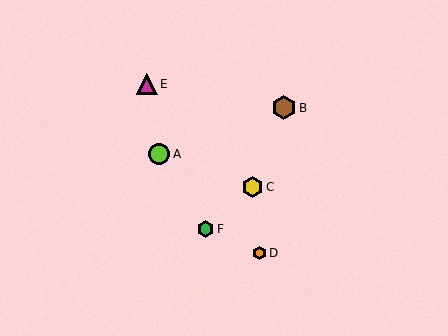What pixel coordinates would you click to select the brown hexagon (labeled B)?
Click at (284, 108) to select the brown hexagon B.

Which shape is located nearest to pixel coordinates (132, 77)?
The magenta triangle (labeled E) at (147, 84) is nearest to that location.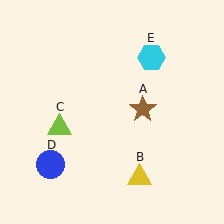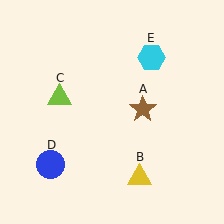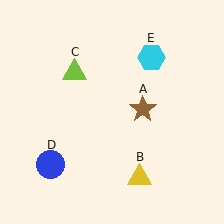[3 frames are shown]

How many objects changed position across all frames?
1 object changed position: lime triangle (object C).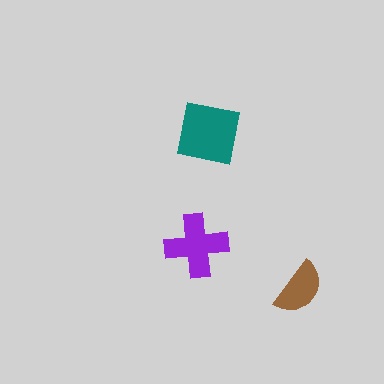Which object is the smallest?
The brown semicircle.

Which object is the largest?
The teal square.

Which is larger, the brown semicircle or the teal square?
The teal square.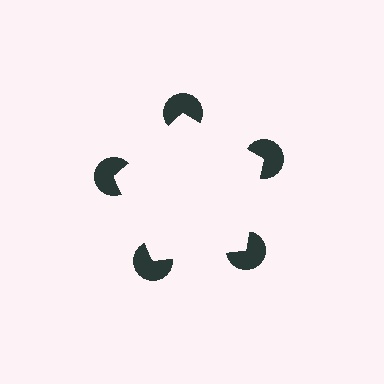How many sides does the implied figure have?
5 sides.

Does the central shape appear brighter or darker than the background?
It typically appears slightly brighter than the background, even though no actual brightness change is drawn.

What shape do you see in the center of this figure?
An illusory pentagon — its edges are inferred from the aligned wedge cuts in the pac-man discs, not physically drawn.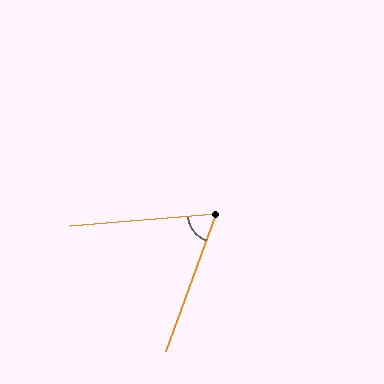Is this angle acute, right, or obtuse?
It is acute.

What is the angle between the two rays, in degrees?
Approximately 65 degrees.